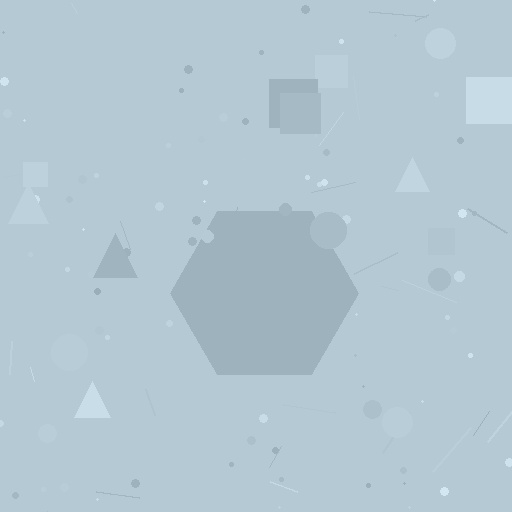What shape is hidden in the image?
A hexagon is hidden in the image.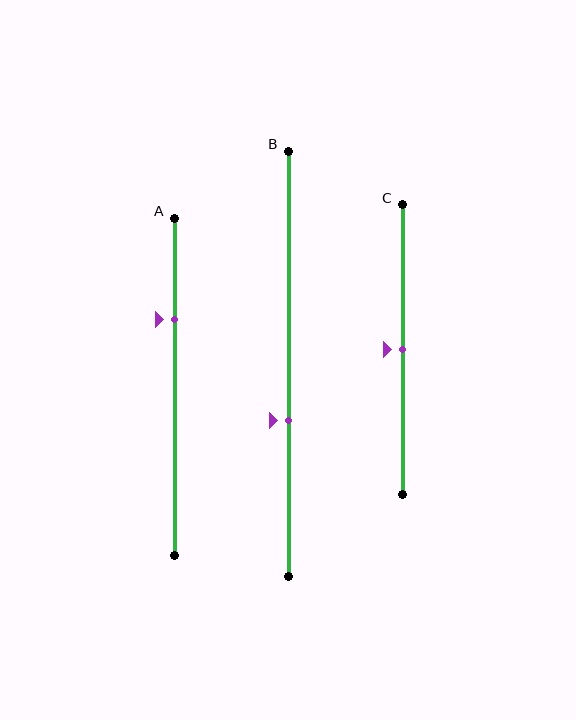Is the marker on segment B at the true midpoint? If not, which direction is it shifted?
No, the marker on segment B is shifted downward by about 13% of the segment length.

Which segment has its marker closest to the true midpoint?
Segment C has its marker closest to the true midpoint.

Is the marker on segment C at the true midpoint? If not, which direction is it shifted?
Yes, the marker on segment C is at the true midpoint.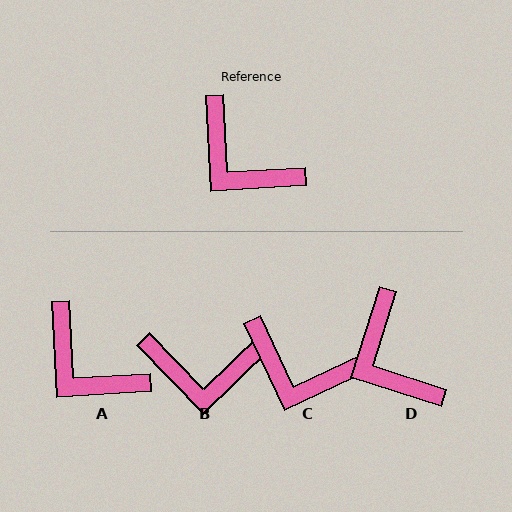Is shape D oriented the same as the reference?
No, it is off by about 21 degrees.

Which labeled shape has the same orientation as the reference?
A.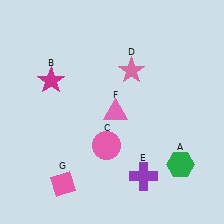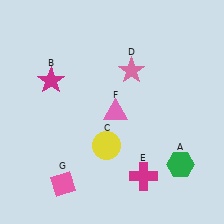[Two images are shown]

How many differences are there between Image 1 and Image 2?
There are 2 differences between the two images.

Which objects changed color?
C changed from pink to yellow. E changed from purple to magenta.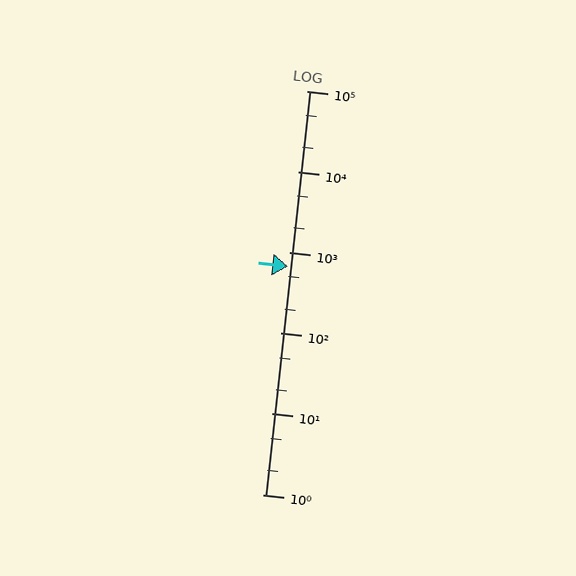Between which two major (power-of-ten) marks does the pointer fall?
The pointer is between 100 and 1000.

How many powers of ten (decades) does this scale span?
The scale spans 5 decades, from 1 to 100000.